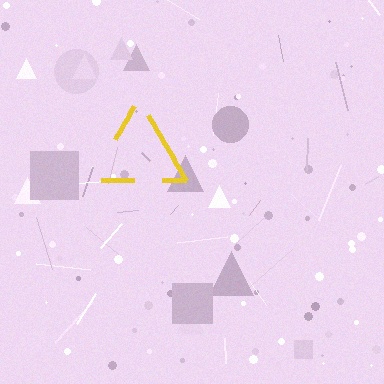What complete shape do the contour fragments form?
The contour fragments form a triangle.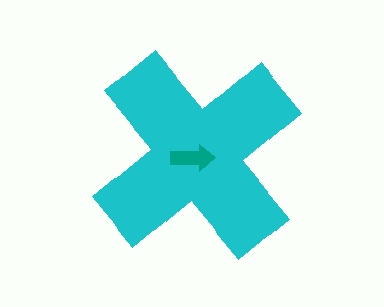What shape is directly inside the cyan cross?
The teal arrow.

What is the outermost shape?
The cyan cross.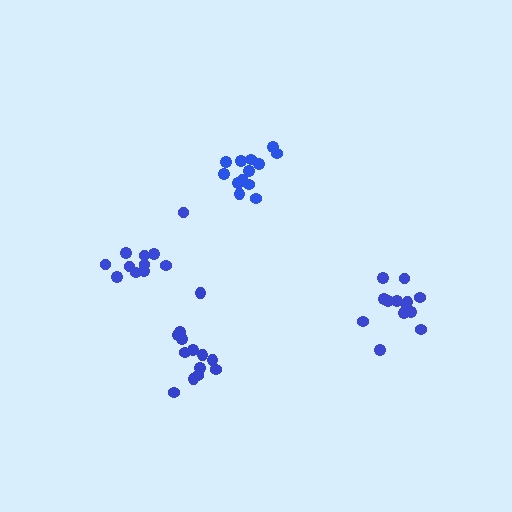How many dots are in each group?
Group 1: 13 dots, Group 2: 13 dots, Group 3: 11 dots, Group 4: 13 dots (50 total).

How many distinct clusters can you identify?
There are 4 distinct clusters.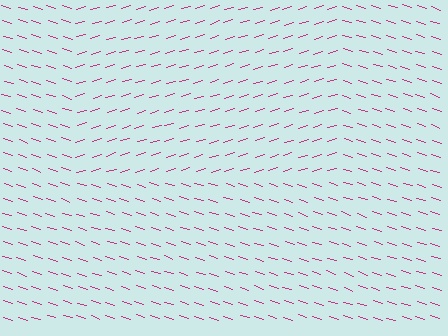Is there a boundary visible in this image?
Yes, there is a texture boundary formed by a change in line orientation.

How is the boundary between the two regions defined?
The boundary is defined purely by a change in line orientation (approximately 35 degrees difference). All lines are the same color and thickness.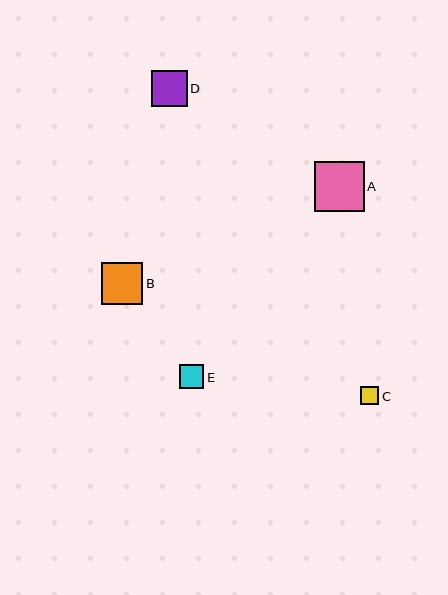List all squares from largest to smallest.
From largest to smallest: A, B, D, E, C.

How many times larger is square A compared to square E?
Square A is approximately 2.1 times the size of square E.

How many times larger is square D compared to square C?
Square D is approximately 2.0 times the size of square C.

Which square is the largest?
Square A is the largest with a size of approximately 50 pixels.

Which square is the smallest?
Square C is the smallest with a size of approximately 18 pixels.